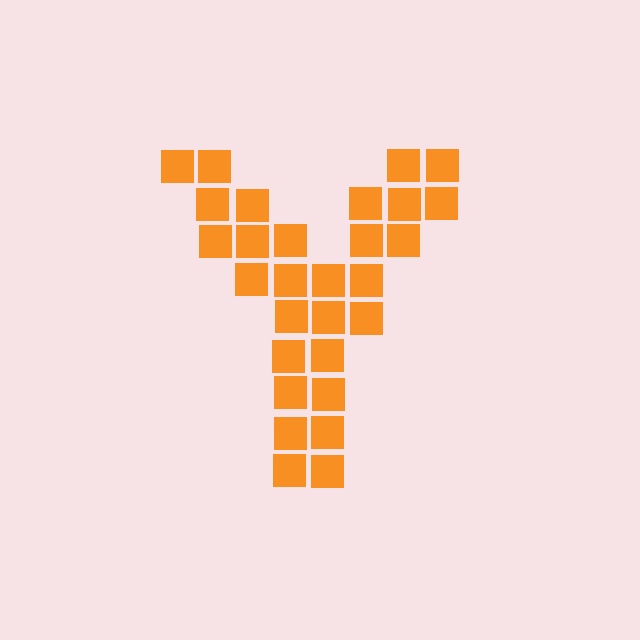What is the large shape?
The large shape is the letter Y.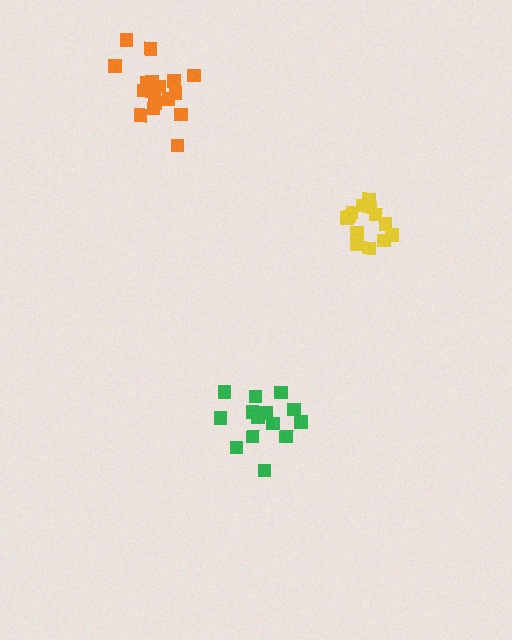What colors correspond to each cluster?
The clusters are colored: green, yellow, orange.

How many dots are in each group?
Group 1: 14 dots, Group 2: 13 dots, Group 3: 18 dots (45 total).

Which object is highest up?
The orange cluster is topmost.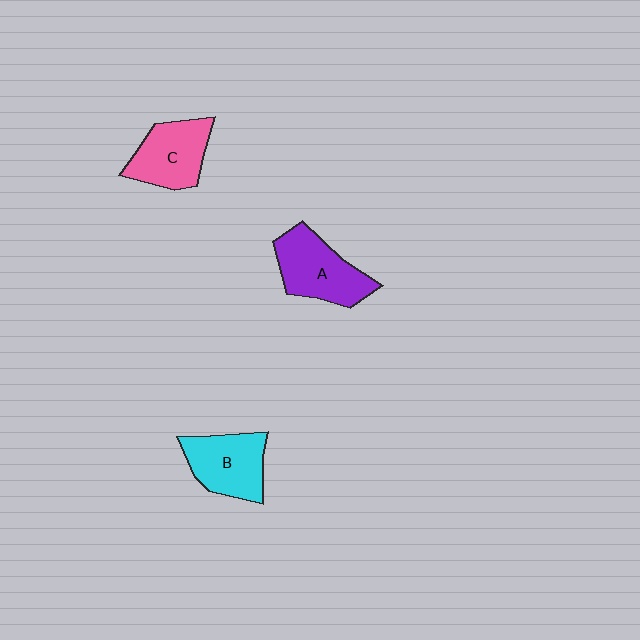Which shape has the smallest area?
Shape C (pink).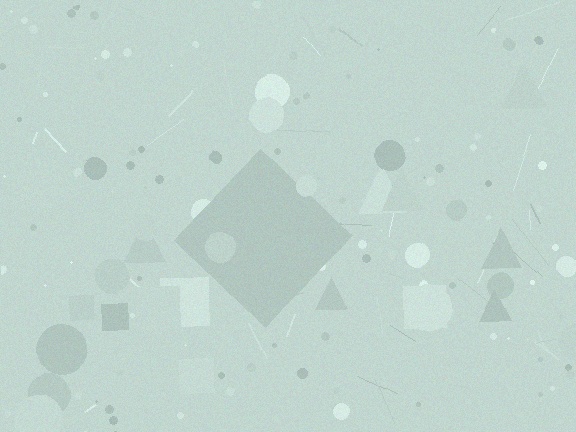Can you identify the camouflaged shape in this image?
The camouflaged shape is a diamond.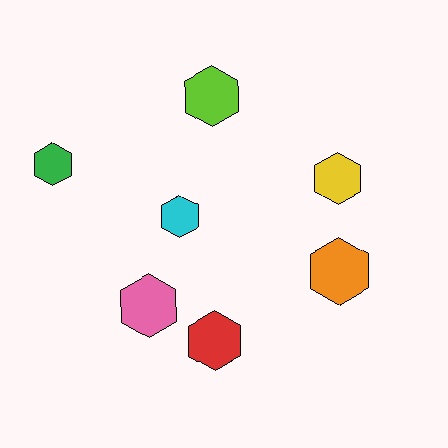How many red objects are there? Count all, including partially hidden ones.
There is 1 red object.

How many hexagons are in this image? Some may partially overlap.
There are 7 hexagons.